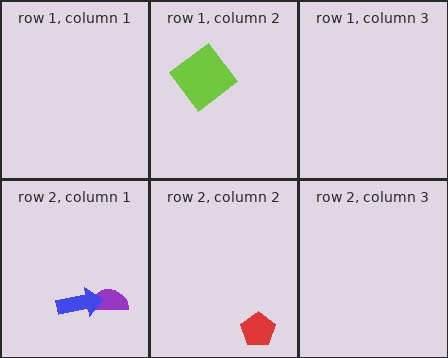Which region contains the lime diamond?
The row 1, column 2 region.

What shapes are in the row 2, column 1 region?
The purple semicircle, the blue arrow.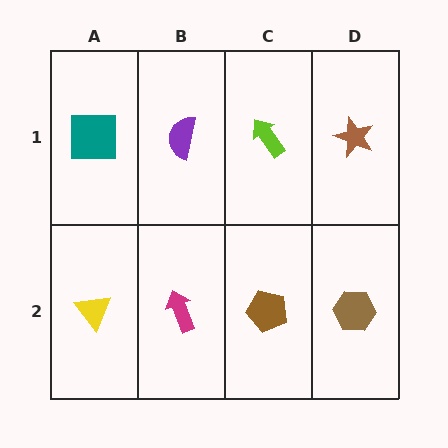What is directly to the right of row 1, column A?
A purple semicircle.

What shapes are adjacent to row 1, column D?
A brown hexagon (row 2, column D), a lime arrow (row 1, column C).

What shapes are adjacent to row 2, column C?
A lime arrow (row 1, column C), a magenta arrow (row 2, column B), a brown hexagon (row 2, column D).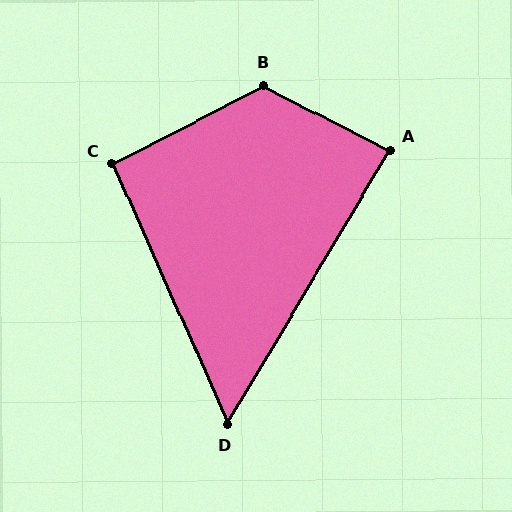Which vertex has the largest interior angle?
B, at approximately 125 degrees.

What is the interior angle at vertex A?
Approximately 86 degrees (approximately right).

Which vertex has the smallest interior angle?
D, at approximately 55 degrees.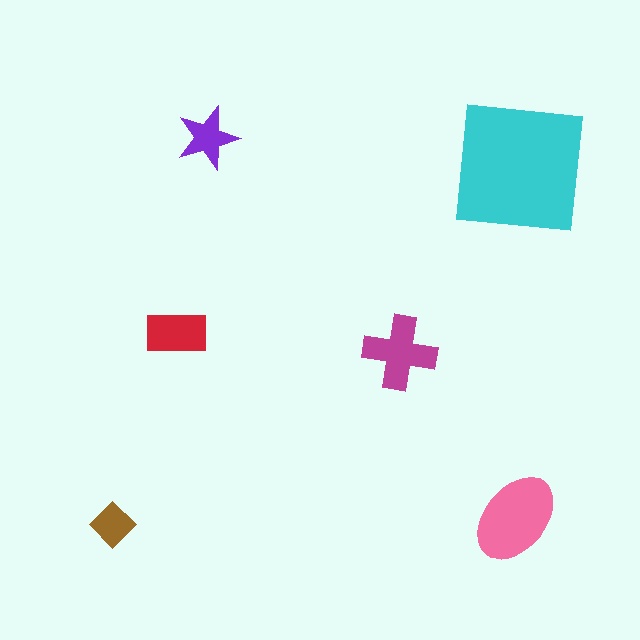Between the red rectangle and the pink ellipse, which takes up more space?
The pink ellipse.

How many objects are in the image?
There are 6 objects in the image.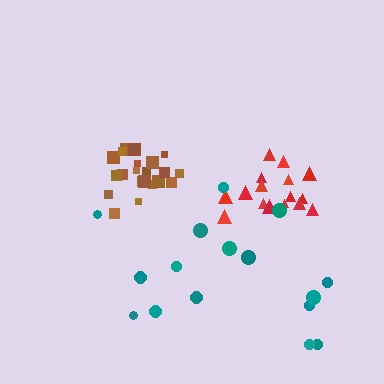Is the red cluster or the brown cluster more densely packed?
Brown.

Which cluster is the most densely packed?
Brown.